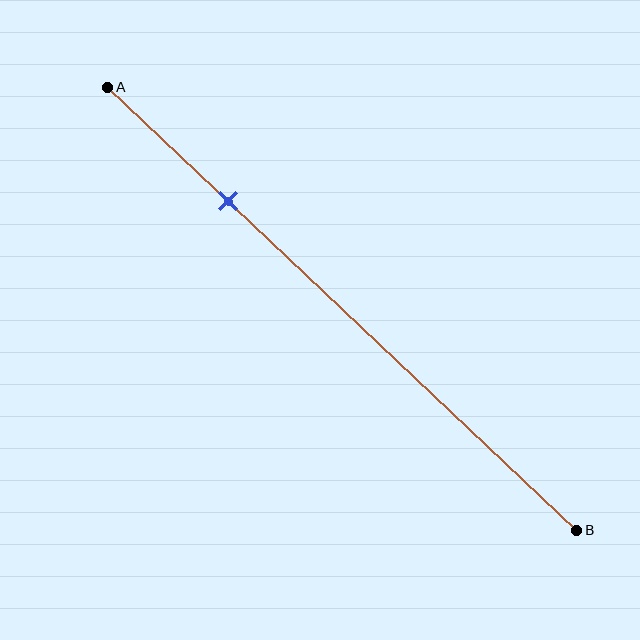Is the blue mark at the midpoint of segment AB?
No, the mark is at about 25% from A, not at the 50% midpoint.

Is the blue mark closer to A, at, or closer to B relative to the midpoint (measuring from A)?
The blue mark is closer to point A than the midpoint of segment AB.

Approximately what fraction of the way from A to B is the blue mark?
The blue mark is approximately 25% of the way from A to B.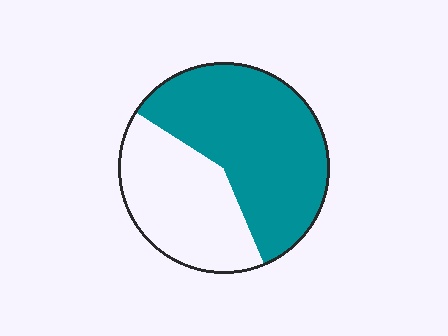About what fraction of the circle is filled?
About three fifths (3/5).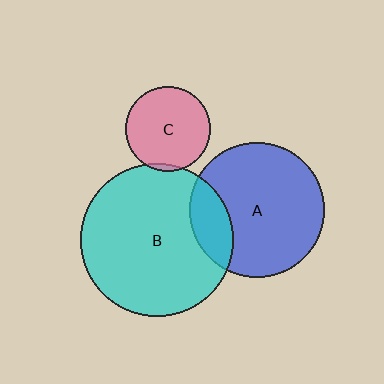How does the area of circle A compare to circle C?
Approximately 2.5 times.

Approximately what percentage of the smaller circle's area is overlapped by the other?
Approximately 5%.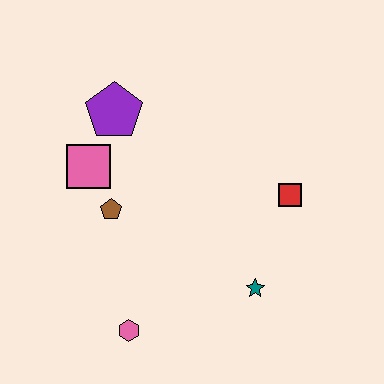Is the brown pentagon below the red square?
Yes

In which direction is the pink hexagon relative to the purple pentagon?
The pink hexagon is below the purple pentagon.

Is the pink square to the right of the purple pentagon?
No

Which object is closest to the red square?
The teal star is closest to the red square.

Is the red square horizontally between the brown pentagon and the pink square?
No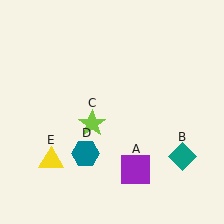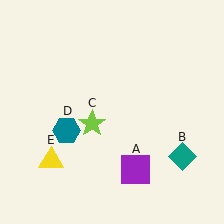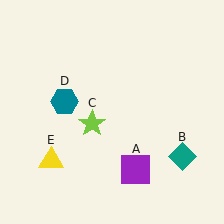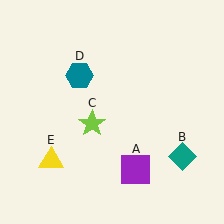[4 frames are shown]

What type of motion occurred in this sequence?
The teal hexagon (object D) rotated clockwise around the center of the scene.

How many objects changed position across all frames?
1 object changed position: teal hexagon (object D).